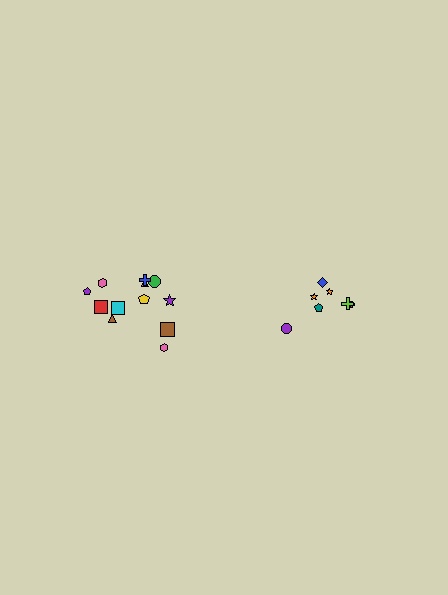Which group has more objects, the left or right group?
The left group.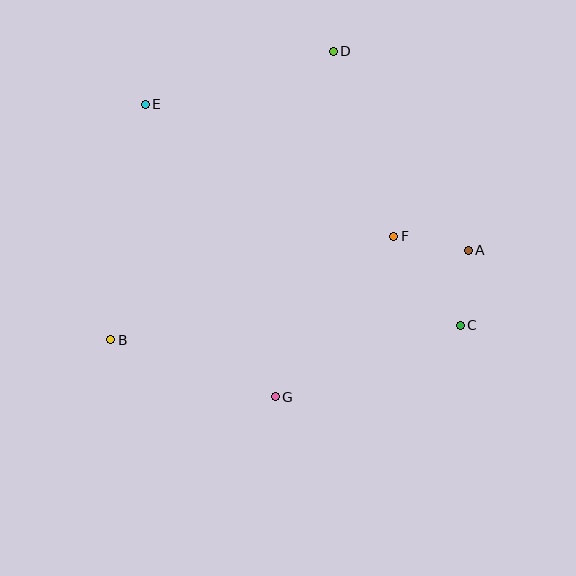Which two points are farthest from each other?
Points C and E are farthest from each other.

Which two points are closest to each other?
Points A and C are closest to each other.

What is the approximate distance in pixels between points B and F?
The distance between B and F is approximately 301 pixels.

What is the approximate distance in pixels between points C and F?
The distance between C and F is approximately 111 pixels.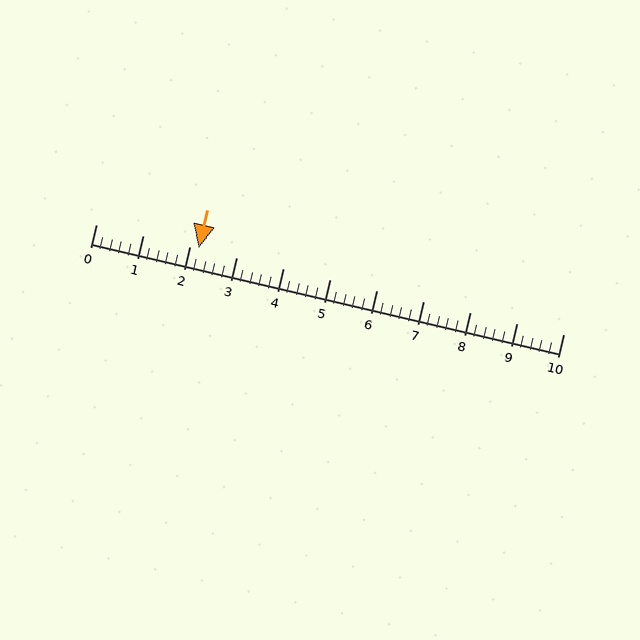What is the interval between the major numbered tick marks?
The major tick marks are spaced 1 units apart.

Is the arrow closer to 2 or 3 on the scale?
The arrow is closer to 2.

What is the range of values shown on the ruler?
The ruler shows values from 0 to 10.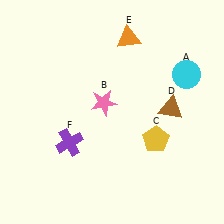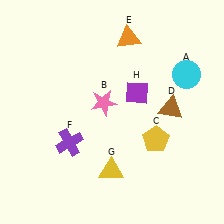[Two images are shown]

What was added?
A yellow triangle (G), a purple diamond (H) were added in Image 2.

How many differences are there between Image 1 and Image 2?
There are 2 differences between the two images.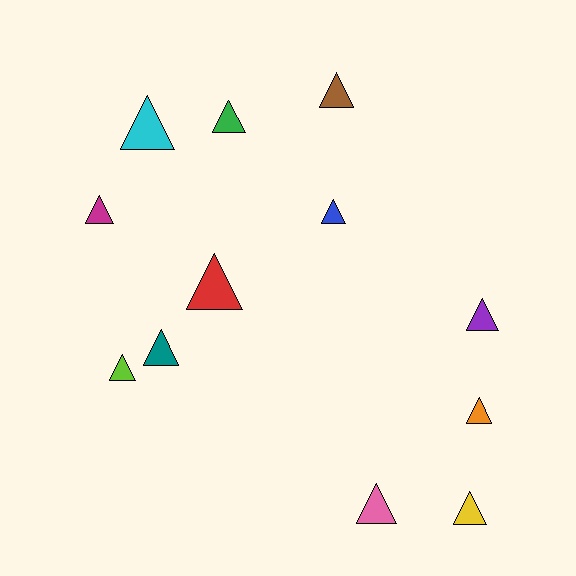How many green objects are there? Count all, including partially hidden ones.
There is 1 green object.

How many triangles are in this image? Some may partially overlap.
There are 12 triangles.